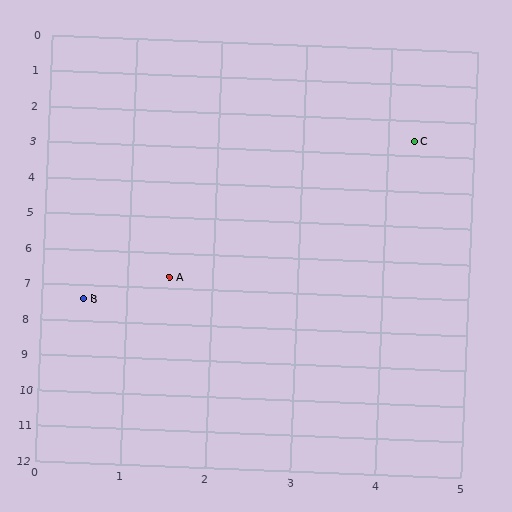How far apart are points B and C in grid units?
Points B and C are about 6.1 grid units apart.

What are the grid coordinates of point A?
Point A is at approximately (1.5, 6.7).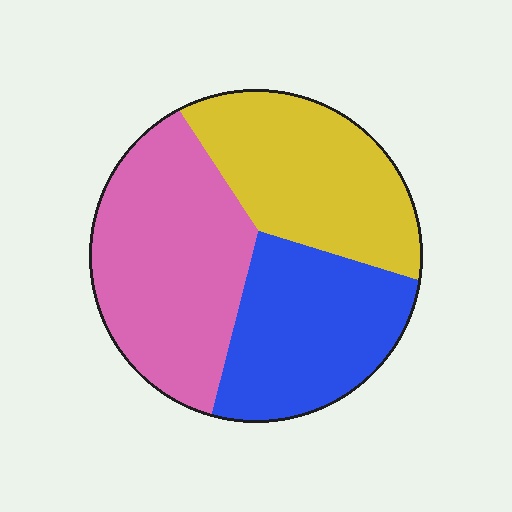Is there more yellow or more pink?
Pink.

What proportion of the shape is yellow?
Yellow takes up about one third (1/3) of the shape.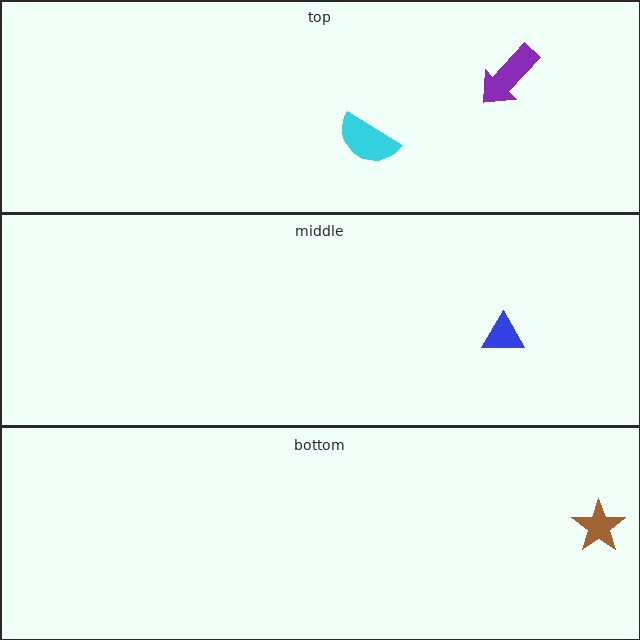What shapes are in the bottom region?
The brown star.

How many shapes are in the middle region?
1.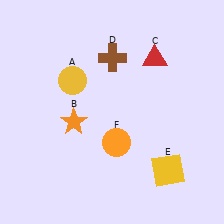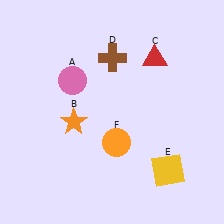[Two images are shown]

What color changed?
The circle (A) changed from yellow in Image 1 to pink in Image 2.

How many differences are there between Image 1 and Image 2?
There is 1 difference between the two images.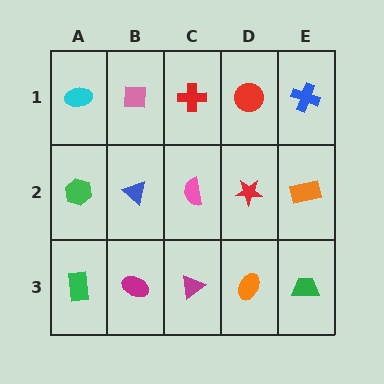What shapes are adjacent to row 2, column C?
A red cross (row 1, column C), a magenta triangle (row 3, column C), a blue triangle (row 2, column B), a red star (row 2, column D).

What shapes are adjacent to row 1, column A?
A green hexagon (row 2, column A), a pink square (row 1, column B).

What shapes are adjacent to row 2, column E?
A blue cross (row 1, column E), a green trapezoid (row 3, column E), a red star (row 2, column D).